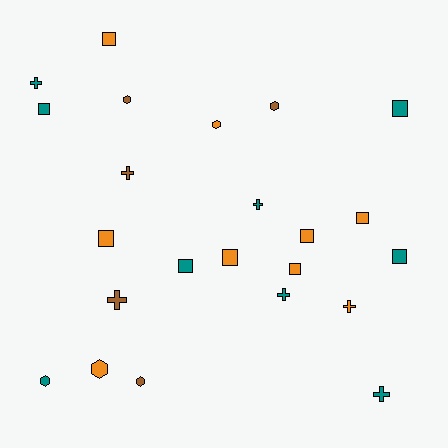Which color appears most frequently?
Orange, with 9 objects.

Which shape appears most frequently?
Square, with 10 objects.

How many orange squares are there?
There are 6 orange squares.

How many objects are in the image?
There are 23 objects.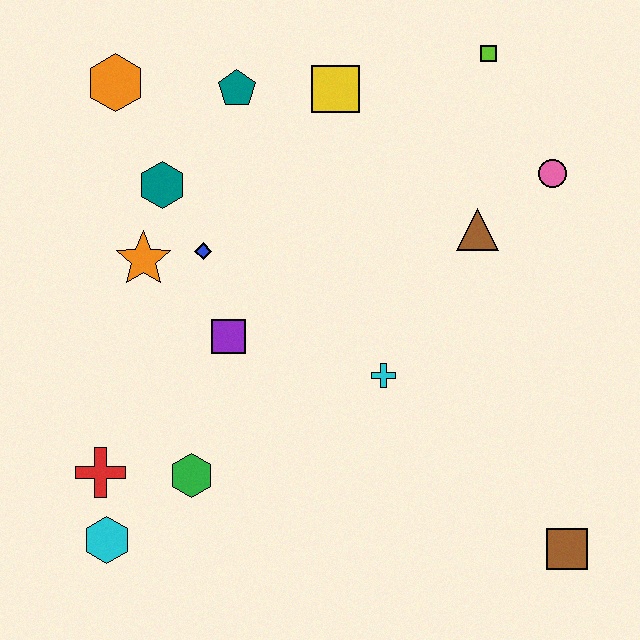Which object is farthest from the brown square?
The orange hexagon is farthest from the brown square.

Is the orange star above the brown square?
Yes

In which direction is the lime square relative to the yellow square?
The lime square is to the right of the yellow square.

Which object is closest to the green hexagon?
The red cross is closest to the green hexagon.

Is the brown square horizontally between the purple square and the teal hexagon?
No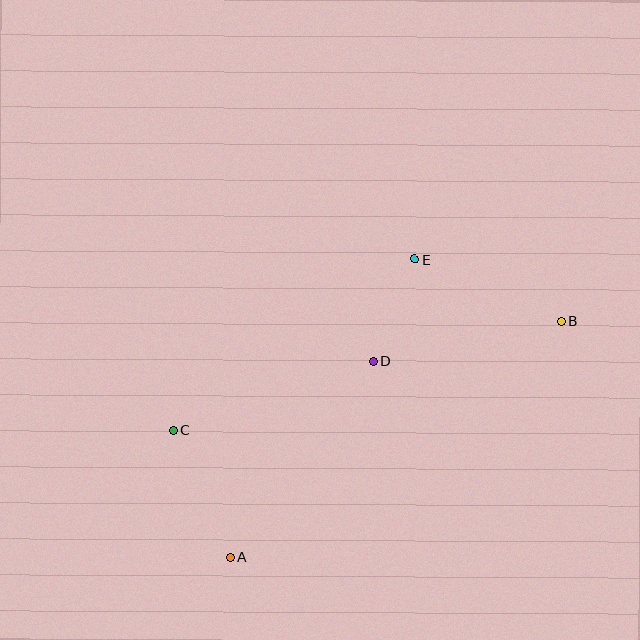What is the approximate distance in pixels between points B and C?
The distance between B and C is approximately 403 pixels.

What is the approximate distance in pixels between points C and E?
The distance between C and E is approximately 296 pixels.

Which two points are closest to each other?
Points D and E are closest to each other.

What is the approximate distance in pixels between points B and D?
The distance between B and D is approximately 192 pixels.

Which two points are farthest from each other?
Points A and B are farthest from each other.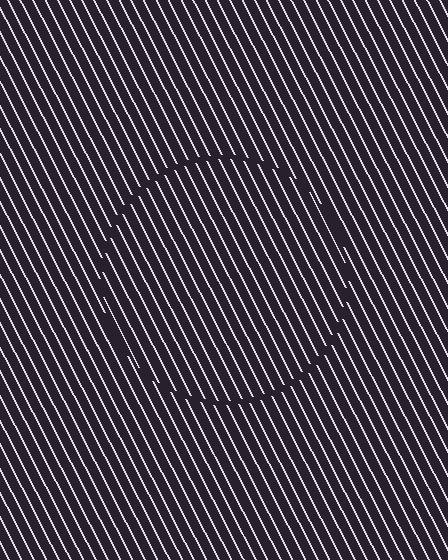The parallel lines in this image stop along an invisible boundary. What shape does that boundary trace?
An illusory circle. The interior of the shape contains the same grating, shifted by half a period — the contour is defined by the phase discontinuity where line-ends from the inner and outer gratings abut.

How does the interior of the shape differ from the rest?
The interior of the shape contains the same grating, shifted by half a period — the contour is defined by the phase discontinuity where line-ends from the inner and outer gratings abut.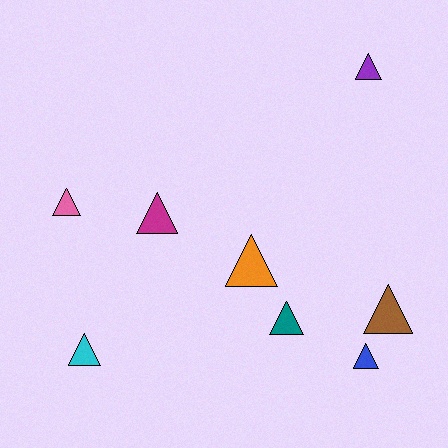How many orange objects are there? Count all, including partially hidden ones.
There is 1 orange object.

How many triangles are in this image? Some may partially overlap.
There are 8 triangles.